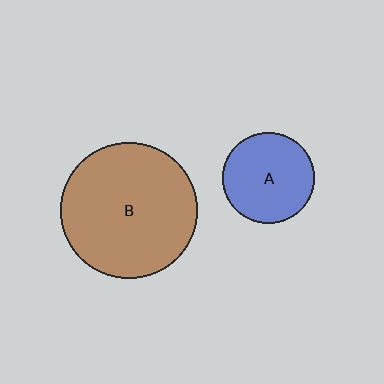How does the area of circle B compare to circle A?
Approximately 2.2 times.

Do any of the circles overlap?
No, none of the circles overlap.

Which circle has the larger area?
Circle B (brown).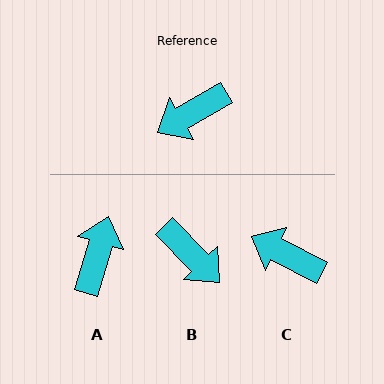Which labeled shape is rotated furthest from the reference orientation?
A, about 137 degrees away.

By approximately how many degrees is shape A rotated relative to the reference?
Approximately 137 degrees clockwise.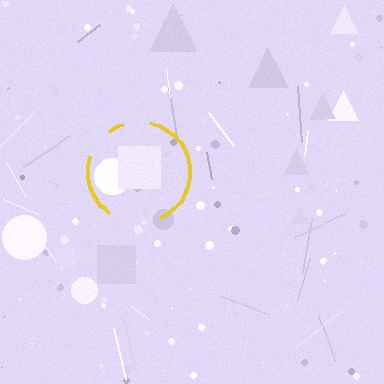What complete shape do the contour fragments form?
The contour fragments form a circle.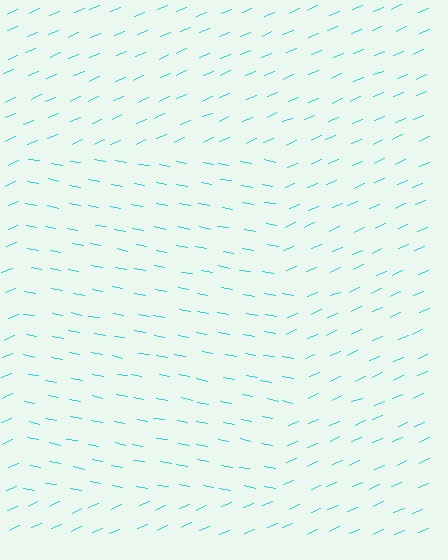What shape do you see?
I see a rectangle.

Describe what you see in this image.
The image is filled with small cyan line segments. A rectangle region in the image has lines oriented differently from the surrounding lines, creating a visible texture boundary.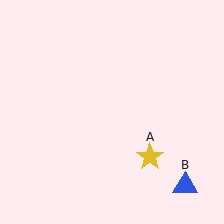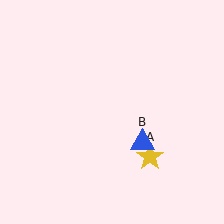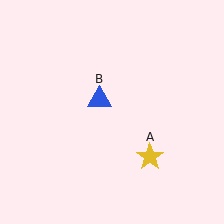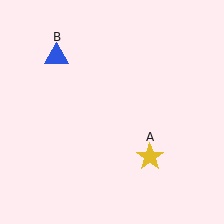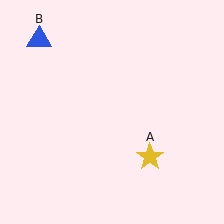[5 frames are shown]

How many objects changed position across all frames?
1 object changed position: blue triangle (object B).